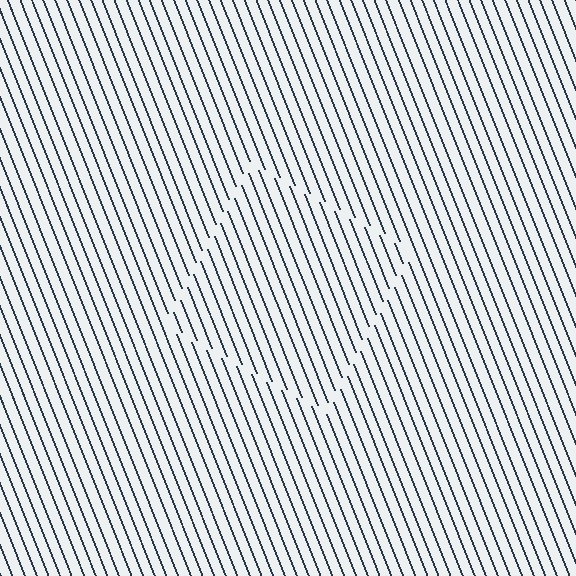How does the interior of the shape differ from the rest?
The interior of the shape contains the same grating, shifted by half a period — the contour is defined by the phase discontinuity where line-ends from the inner and outer gratings abut.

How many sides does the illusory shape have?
4 sides — the line-ends trace a square.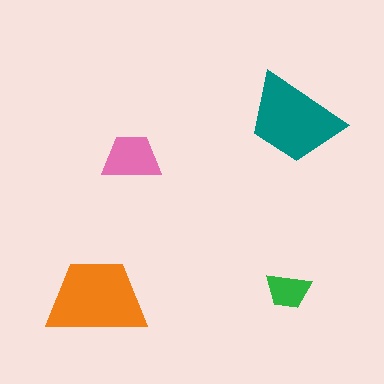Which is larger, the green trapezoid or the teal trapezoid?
The teal one.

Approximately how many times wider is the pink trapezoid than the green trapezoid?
About 1.5 times wider.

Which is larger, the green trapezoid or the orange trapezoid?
The orange one.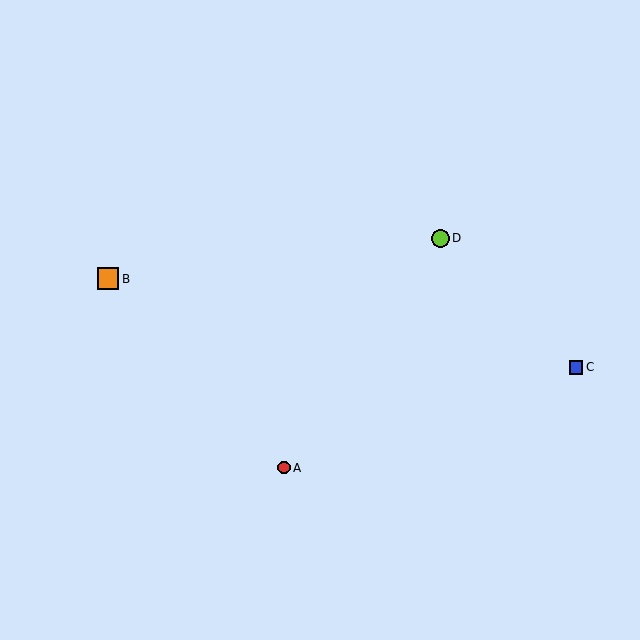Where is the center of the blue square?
The center of the blue square is at (576, 367).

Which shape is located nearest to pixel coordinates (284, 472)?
The red circle (labeled A) at (284, 468) is nearest to that location.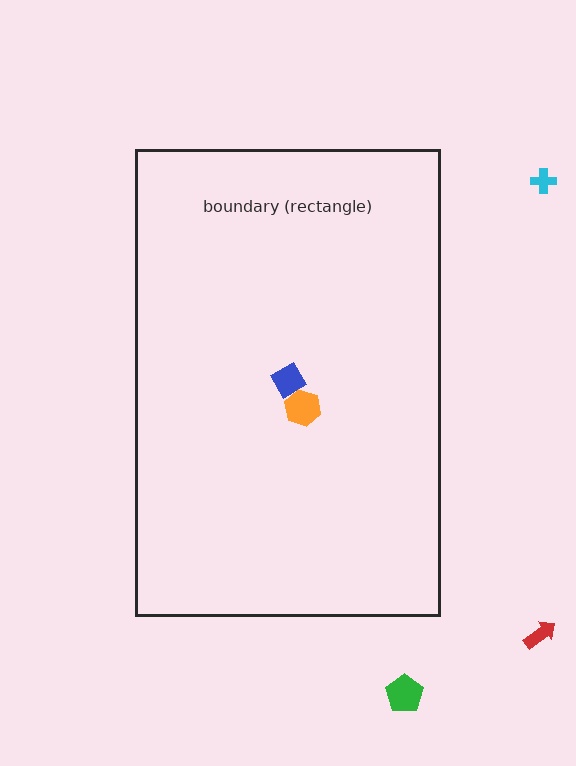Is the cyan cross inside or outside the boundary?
Outside.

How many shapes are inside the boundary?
2 inside, 3 outside.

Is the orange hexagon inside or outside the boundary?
Inside.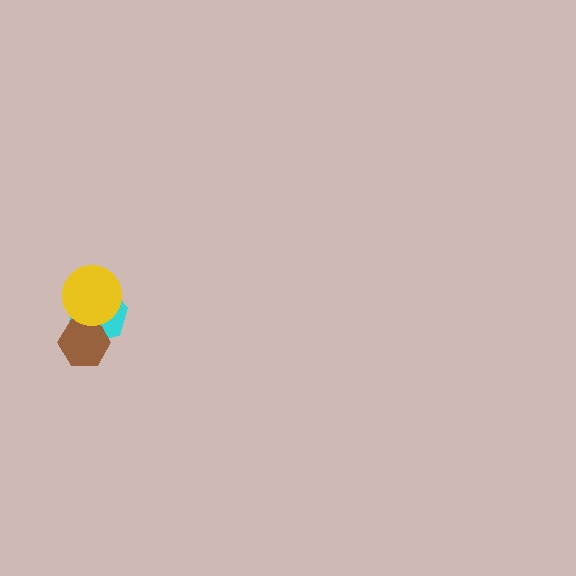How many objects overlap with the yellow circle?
2 objects overlap with the yellow circle.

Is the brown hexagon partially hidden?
Yes, it is partially covered by another shape.